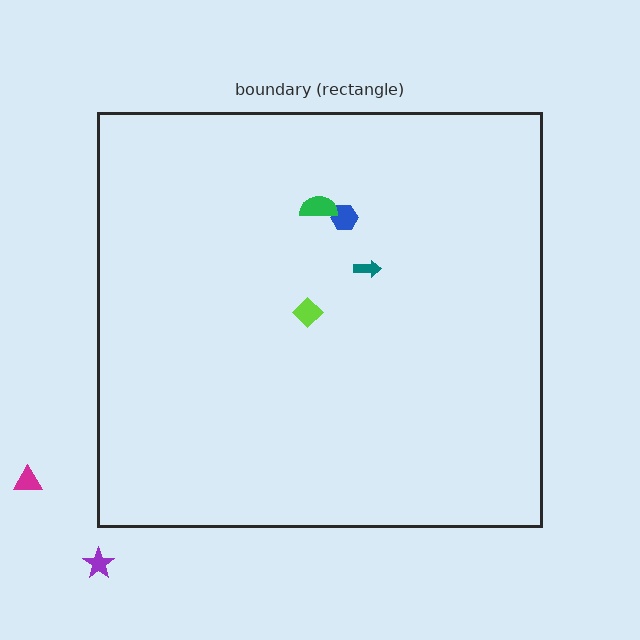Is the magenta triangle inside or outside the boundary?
Outside.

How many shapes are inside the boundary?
4 inside, 2 outside.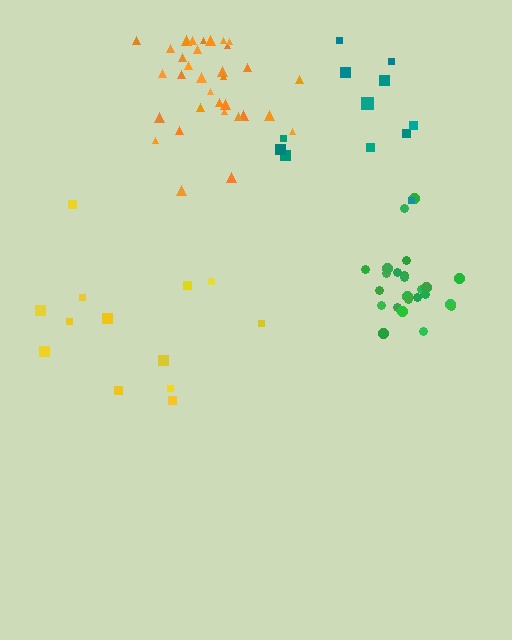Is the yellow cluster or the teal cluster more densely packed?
Teal.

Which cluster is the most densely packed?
Green.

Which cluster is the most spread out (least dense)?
Yellow.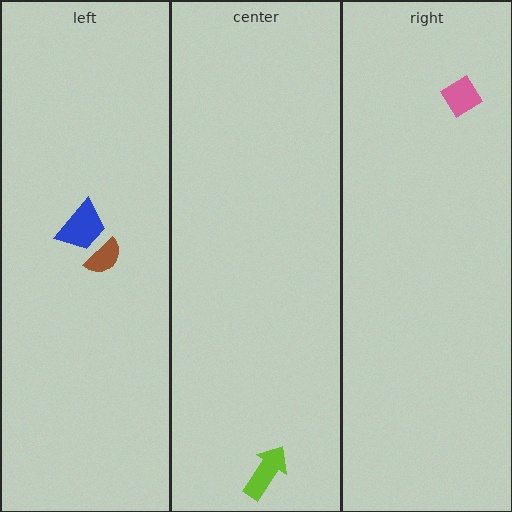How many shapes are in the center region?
1.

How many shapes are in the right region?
1.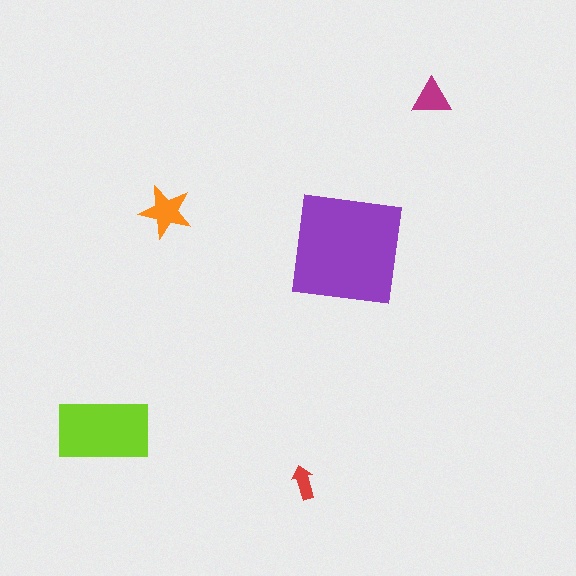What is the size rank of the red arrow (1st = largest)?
5th.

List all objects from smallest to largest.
The red arrow, the magenta triangle, the orange star, the lime rectangle, the purple square.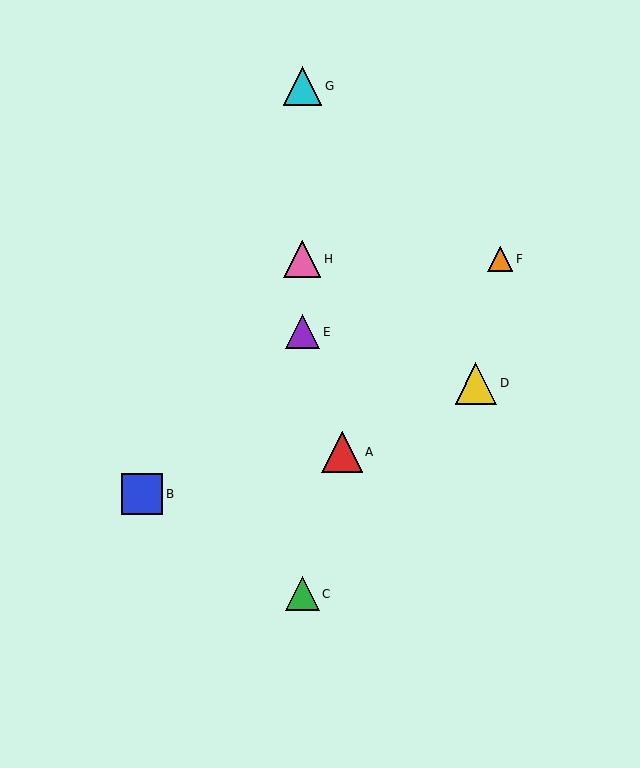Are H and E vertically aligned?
Yes, both are at x≈302.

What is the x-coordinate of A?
Object A is at x≈342.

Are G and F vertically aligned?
No, G is at x≈302 and F is at x≈500.